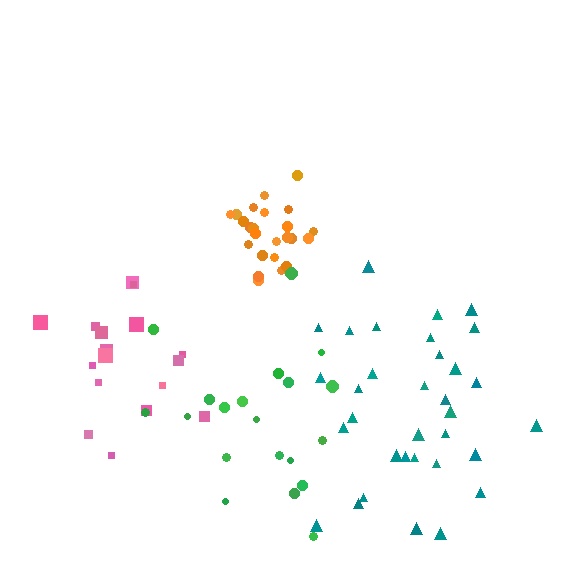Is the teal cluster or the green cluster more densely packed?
Teal.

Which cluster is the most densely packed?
Orange.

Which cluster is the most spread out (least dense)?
Pink.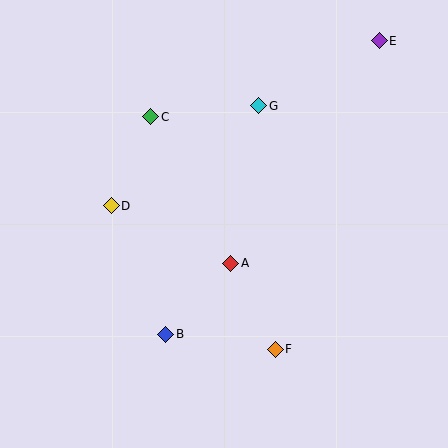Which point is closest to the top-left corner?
Point C is closest to the top-left corner.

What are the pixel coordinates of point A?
Point A is at (231, 263).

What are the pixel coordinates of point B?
Point B is at (166, 334).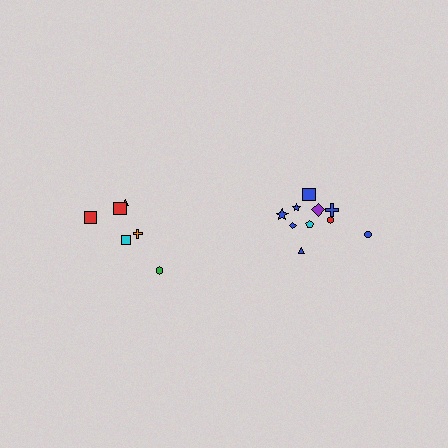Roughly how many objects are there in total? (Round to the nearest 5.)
Roughly 15 objects in total.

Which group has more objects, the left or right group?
The right group.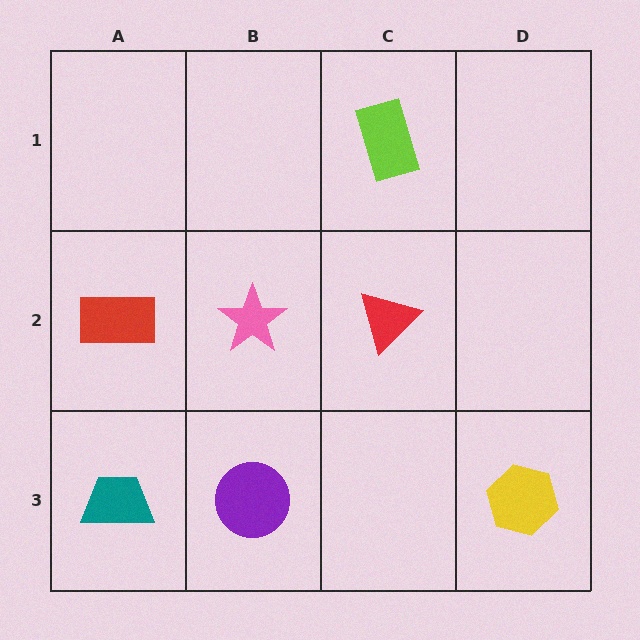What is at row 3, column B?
A purple circle.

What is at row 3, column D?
A yellow hexagon.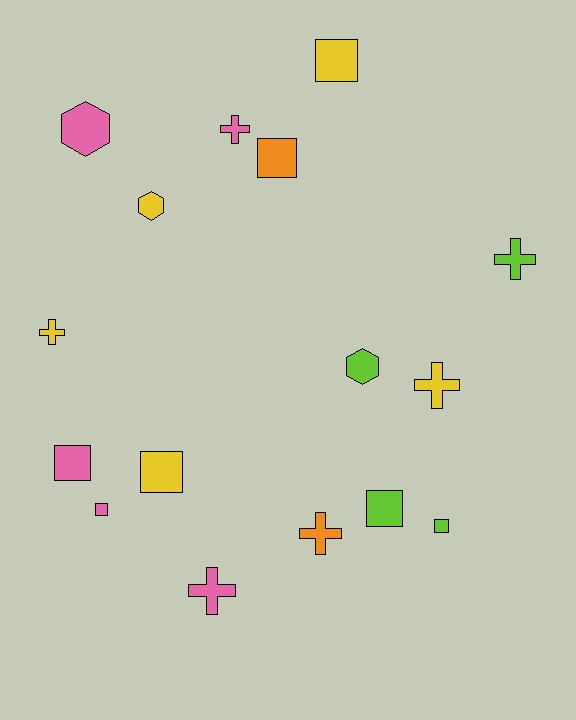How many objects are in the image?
There are 16 objects.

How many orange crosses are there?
There is 1 orange cross.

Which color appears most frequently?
Yellow, with 5 objects.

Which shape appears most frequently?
Square, with 7 objects.